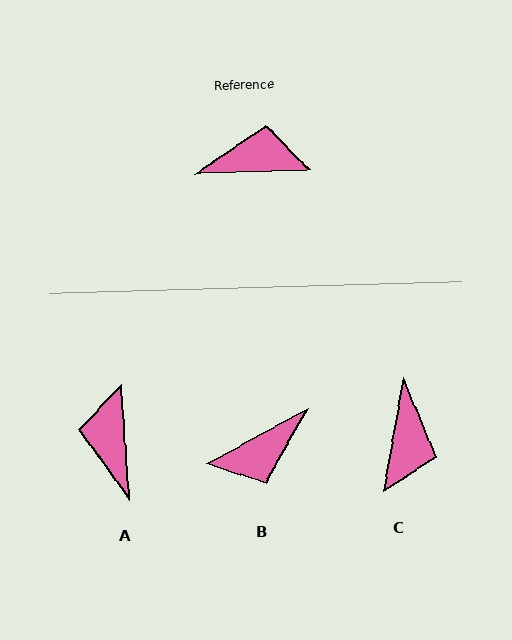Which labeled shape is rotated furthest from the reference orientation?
B, about 153 degrees away.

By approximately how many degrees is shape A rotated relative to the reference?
Approximately 92 degrees counter-clockwise.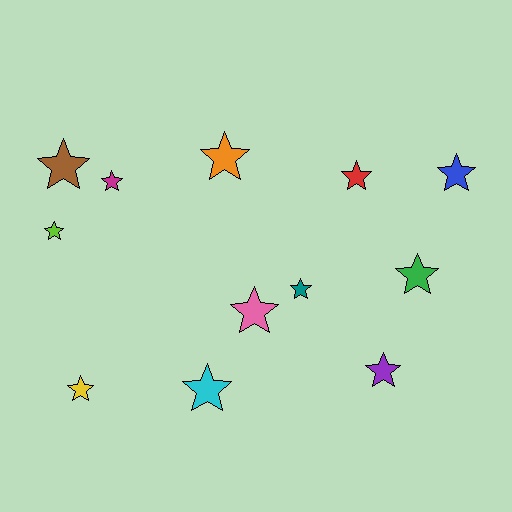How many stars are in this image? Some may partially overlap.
There are 12 stars.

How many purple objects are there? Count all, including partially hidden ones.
There is 1 purple object.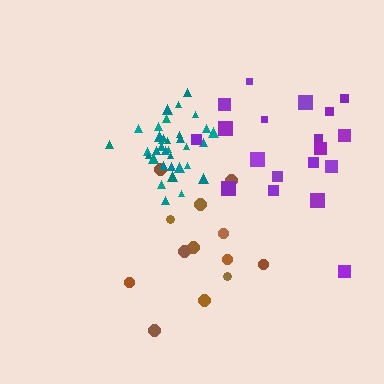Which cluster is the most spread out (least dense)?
Purple.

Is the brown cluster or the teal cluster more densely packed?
Teal.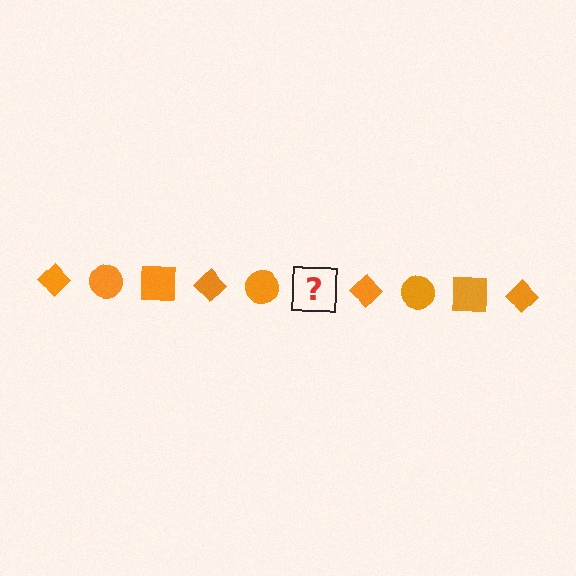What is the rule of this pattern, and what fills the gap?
The rule is that the pattern cycles through diamond, circle, square shapes in orange. The gap should be filled with an orange square.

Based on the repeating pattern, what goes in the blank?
The blank should be an orange square.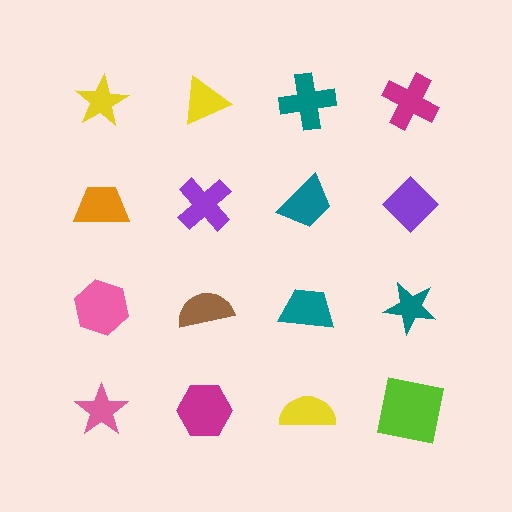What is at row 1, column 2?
A yellow triangle.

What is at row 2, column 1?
An orange trapezoid.